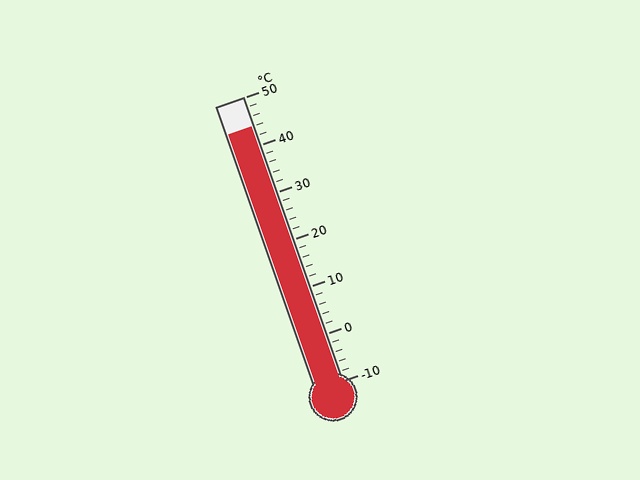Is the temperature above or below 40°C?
The temperature is above 40°C.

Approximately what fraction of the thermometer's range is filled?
The thermometer is filled to approximately 90% of its range.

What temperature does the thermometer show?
The thermometer shows approximately 44°C.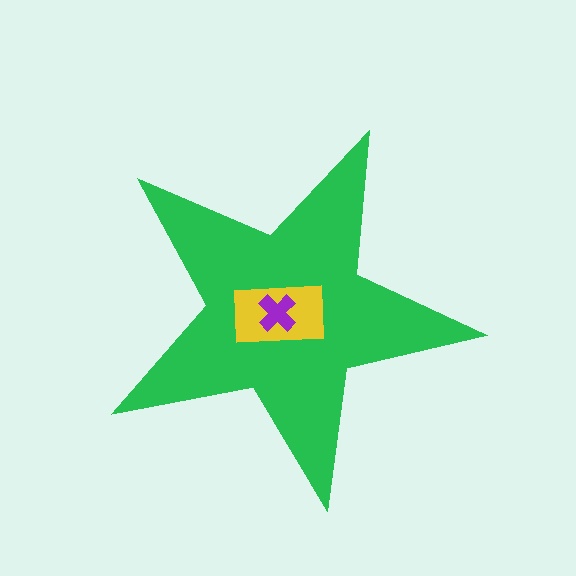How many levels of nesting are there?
3.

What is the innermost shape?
The purple cross.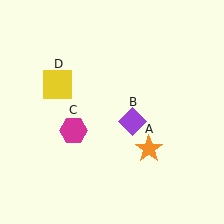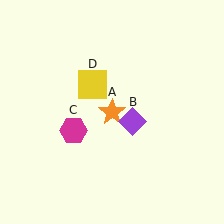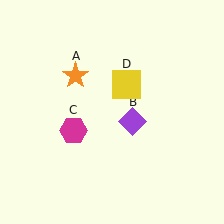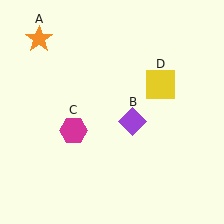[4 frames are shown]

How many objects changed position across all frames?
2 objects changed position: orange star (object A), yellow square (object D).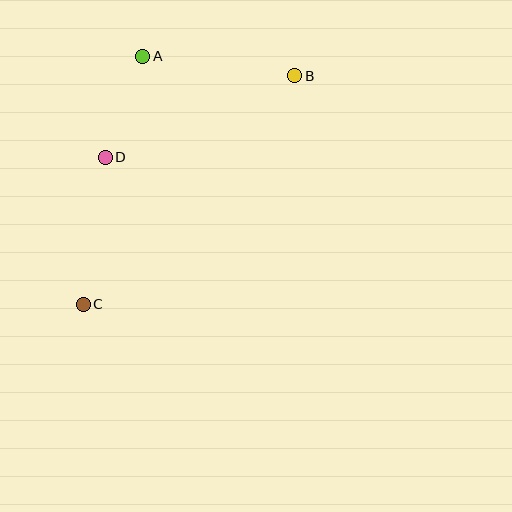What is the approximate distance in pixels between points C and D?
The distance between C and D is approximately 149 pixels.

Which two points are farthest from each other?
Points B and C are farthest from each other.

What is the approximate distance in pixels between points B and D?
The distance between B and D is approximately 206 pixels.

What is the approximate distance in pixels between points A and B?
The distance between A and B is approximately 153 pixels.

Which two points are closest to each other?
Points A and D are closest to each other.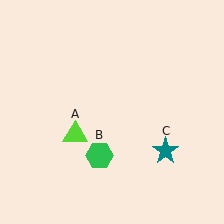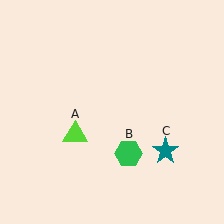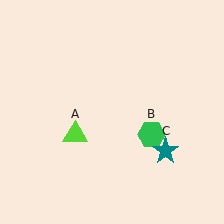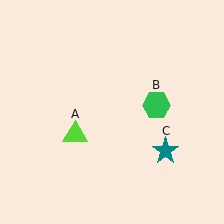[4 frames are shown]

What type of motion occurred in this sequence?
The green hexagon (object B) rotated counterclockwise around the center of the scene.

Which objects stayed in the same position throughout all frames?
Lime triangle (object A) and teal star (object C) remained stationary.